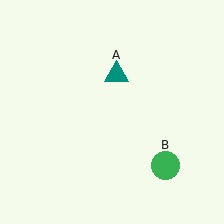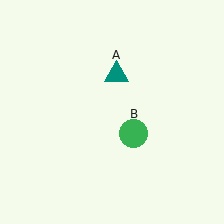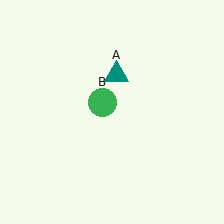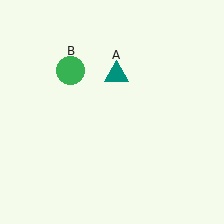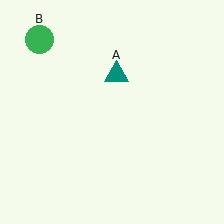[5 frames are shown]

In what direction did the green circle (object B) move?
The green circle (object B) moved up and to the left.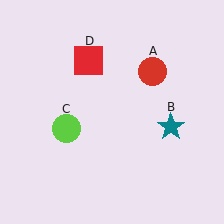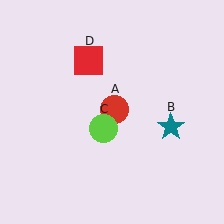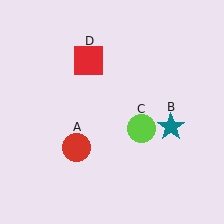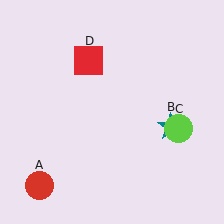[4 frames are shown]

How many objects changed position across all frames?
2 objects changed position: red circle (object A), lime circle (object C).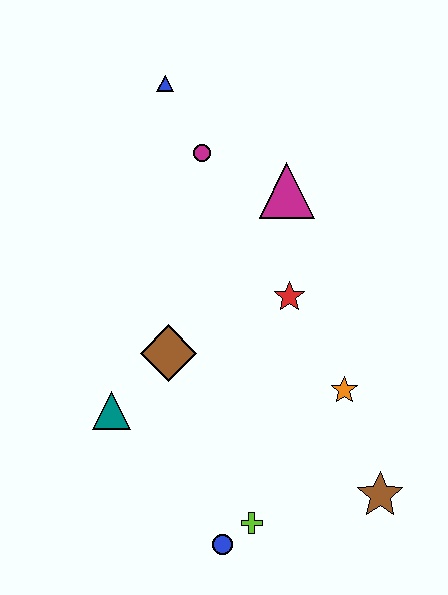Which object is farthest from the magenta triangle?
The blue circle is farthest from the magenta triangle.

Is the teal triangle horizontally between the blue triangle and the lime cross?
No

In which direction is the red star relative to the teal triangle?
The red star is to the right of the teal triangle.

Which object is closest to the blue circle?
The lime cross is closest to the blue circle.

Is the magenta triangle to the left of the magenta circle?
No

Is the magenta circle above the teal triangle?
Yes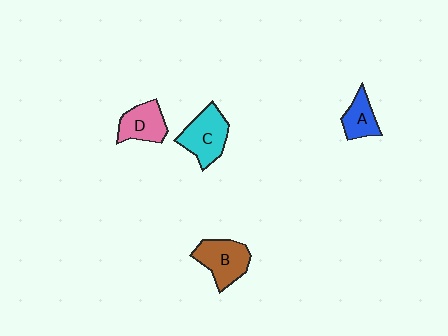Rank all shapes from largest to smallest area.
From largest to smallest: C (cyan), B (brown), D (pink), A (blue).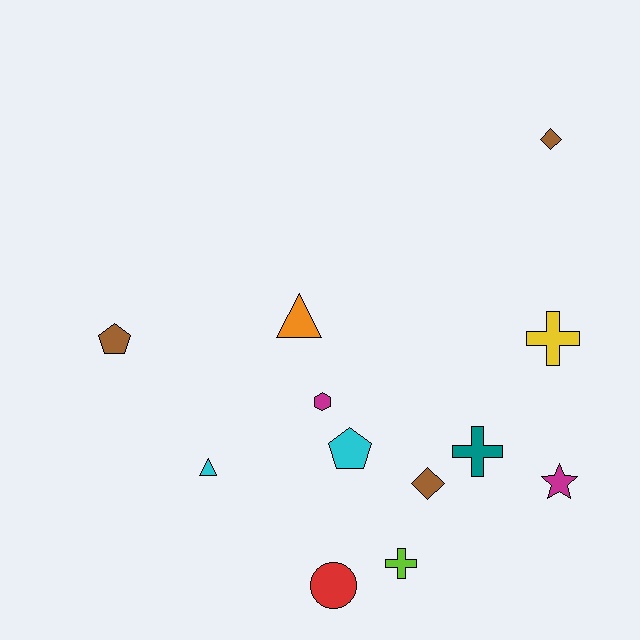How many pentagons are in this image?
There are 2 pentagons.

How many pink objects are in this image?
There are no pink objects.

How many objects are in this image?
There are 12 objects.